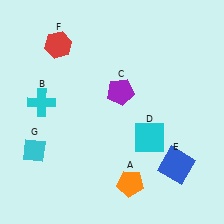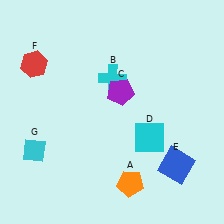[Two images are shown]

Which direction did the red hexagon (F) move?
The red hexagon (F) moved left.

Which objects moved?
The objects that moved are: the cyan cross (B), the red hexagon (F).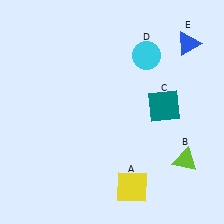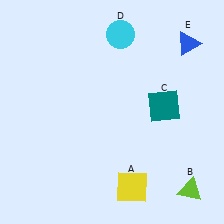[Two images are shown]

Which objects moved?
The objects that moved are: the lime triangle (B), the cyan circle (D).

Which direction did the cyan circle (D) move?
The cyan circle (D) moved left.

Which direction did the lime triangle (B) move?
The lime triangle (B) moved down.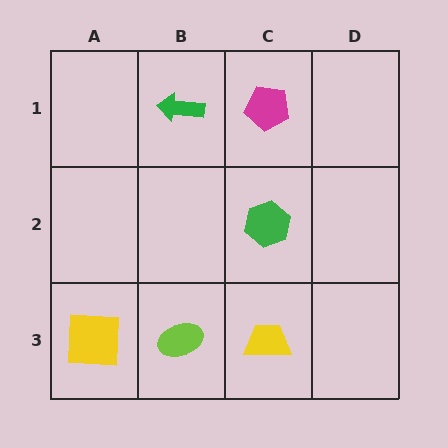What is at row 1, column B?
A green arrow.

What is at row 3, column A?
A yellow square.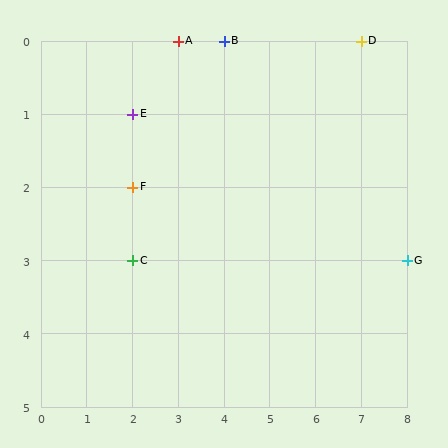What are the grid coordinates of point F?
Point F is at grid coordinates (2, 2).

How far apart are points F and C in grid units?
Points F and C are 1 row apart.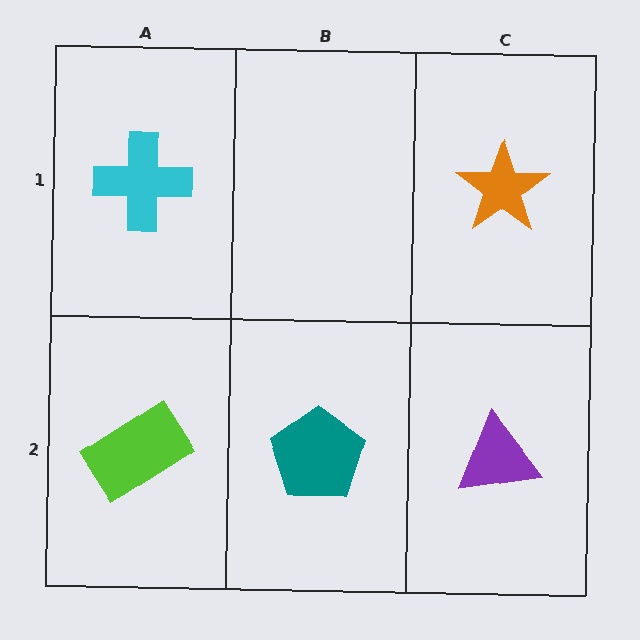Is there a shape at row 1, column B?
No, that cell is empty.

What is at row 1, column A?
A cyan cross.